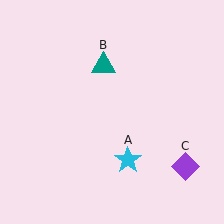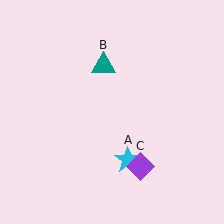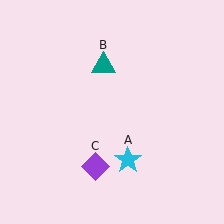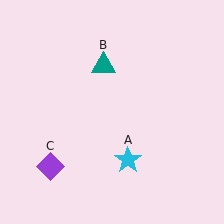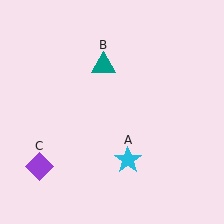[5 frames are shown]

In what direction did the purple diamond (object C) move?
The purple diamond (object C) moved left.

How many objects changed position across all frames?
1 object changed position: purple diamond (object C).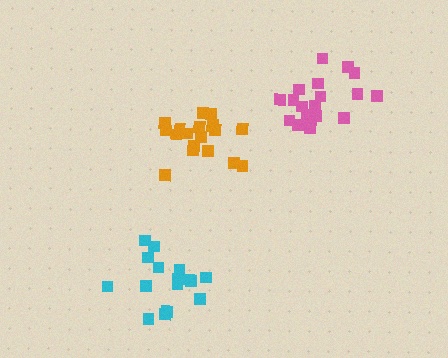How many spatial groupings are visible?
There are 3 spatial groupings.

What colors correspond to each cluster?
The clusters are colored: orange, pink, cyan.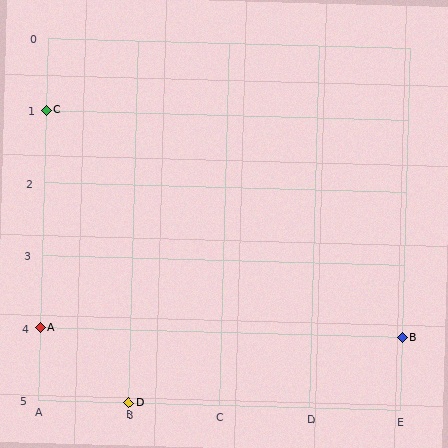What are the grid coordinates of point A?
Point A is at grid coordinates (A, 4).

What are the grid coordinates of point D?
Point D is at grid coordinates (B, 5).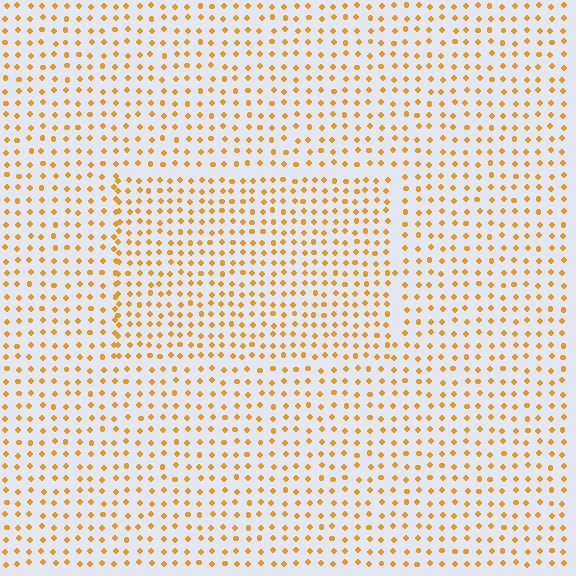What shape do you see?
I see a rectangle.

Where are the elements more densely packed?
The elements are more densely packed inside the rectangle boundary.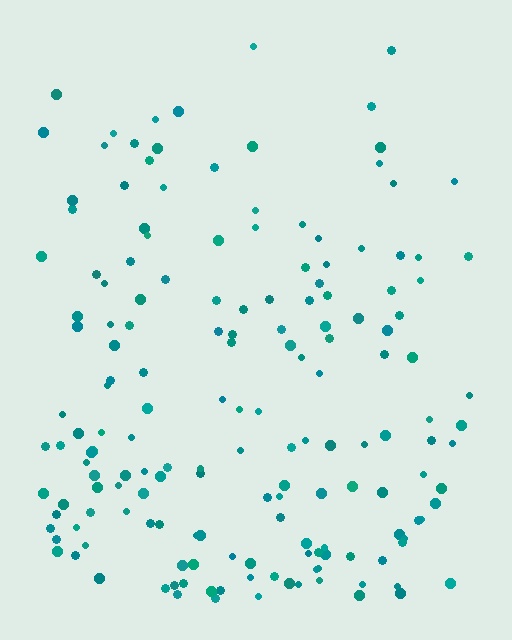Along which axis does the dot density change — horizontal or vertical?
Vertical.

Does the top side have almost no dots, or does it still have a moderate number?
Still a moderate number, just noticeably fewer than the bottom.